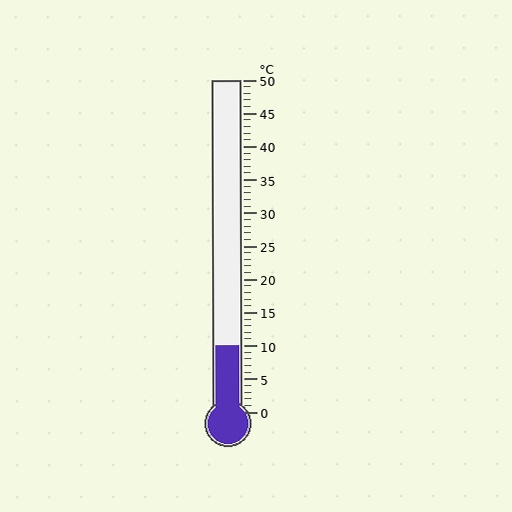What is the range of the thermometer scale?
The thermometer scale ranges from 0°C to 50°C.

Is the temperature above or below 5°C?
The temperature is above 5°C.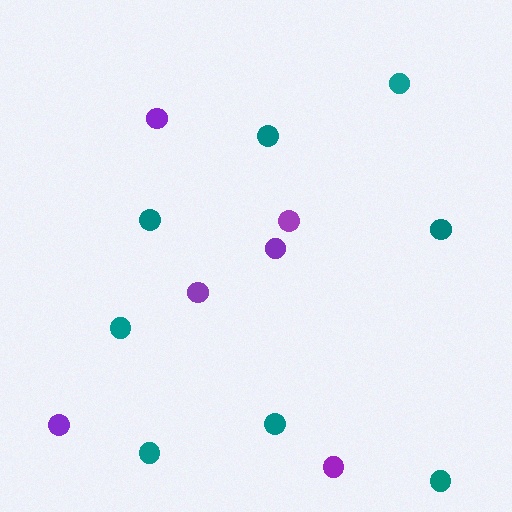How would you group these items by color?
There are 2 groups: one group of teal circles (8) and one group of purple circles (6).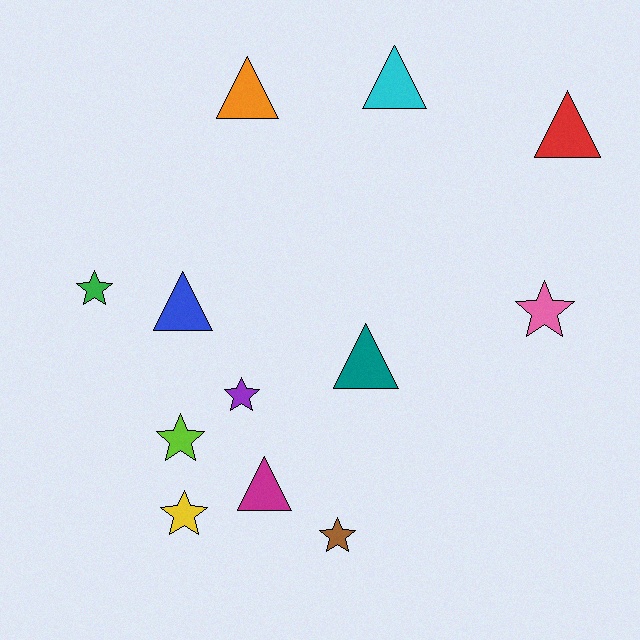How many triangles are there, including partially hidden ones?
There are 6 triangles.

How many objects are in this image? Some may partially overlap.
There are 12 objects.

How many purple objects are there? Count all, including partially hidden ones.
There is 1 purple object.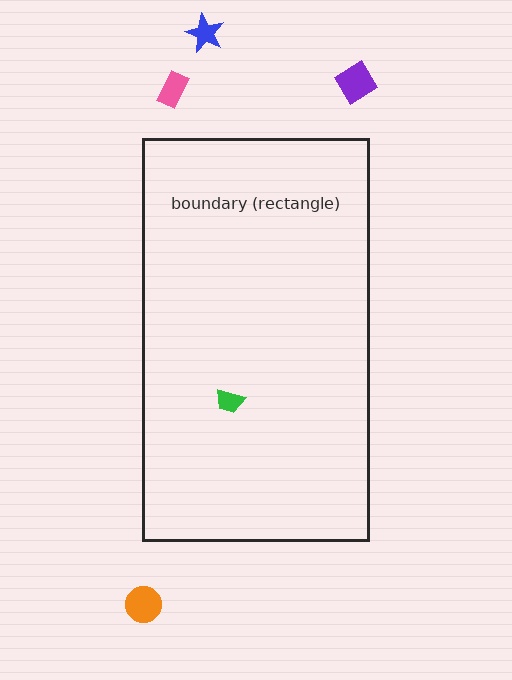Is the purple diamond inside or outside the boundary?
Outside.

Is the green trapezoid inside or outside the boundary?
Inside.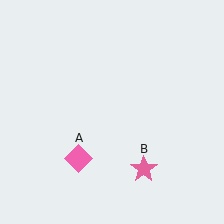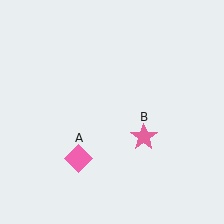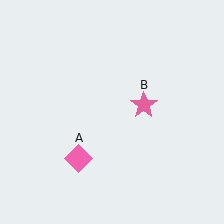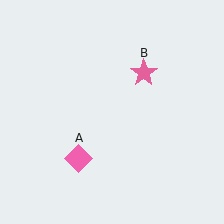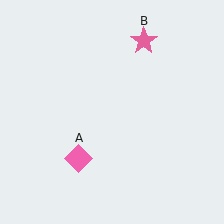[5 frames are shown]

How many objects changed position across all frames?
1 object changed position: pink star (object B).